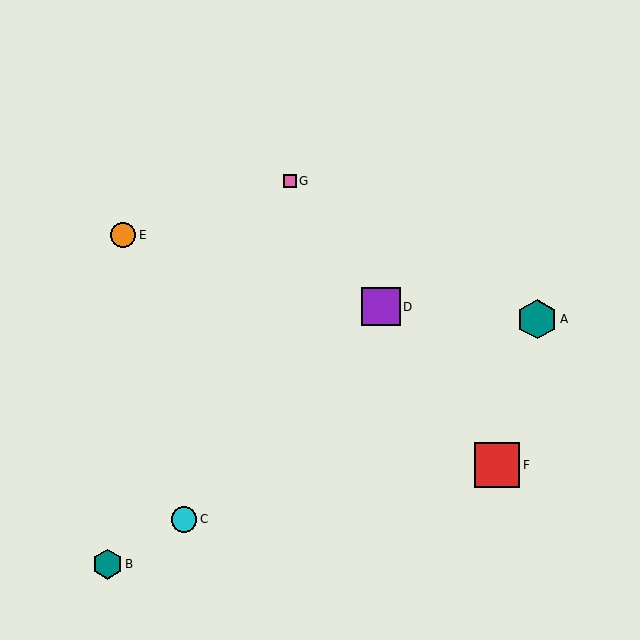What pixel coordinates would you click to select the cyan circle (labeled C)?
Click at (184, 519) to select the cyan circle C.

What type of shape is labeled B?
Shape B is a teal hexagon.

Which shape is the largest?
The red square (labeled F) is the largest.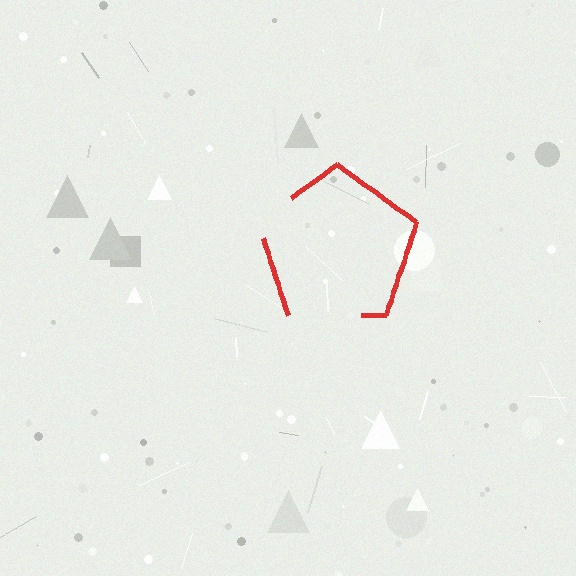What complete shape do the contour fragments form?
The contour fragments form a pentagon.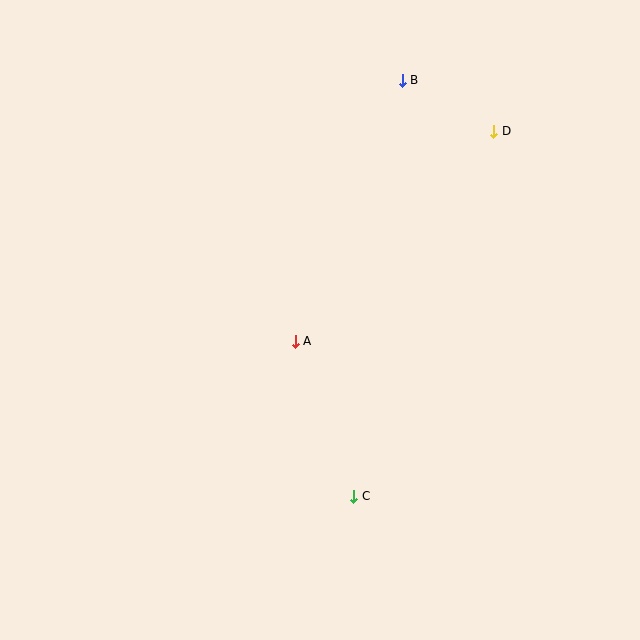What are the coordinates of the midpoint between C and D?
The midpoint between C and D is at (424, 314).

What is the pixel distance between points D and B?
The distance between D and B is 105 pixels.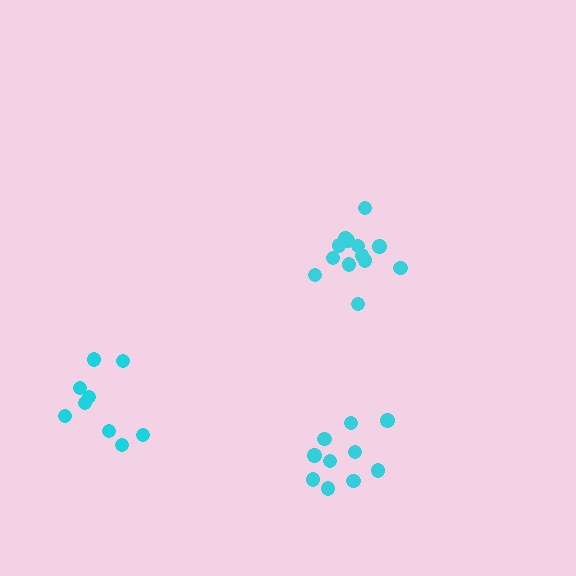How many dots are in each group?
Group 1: 9 dots, Group 2: 13 dots, Group 3: 10 dots (32 total).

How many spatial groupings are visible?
There are 3 spatial groupings.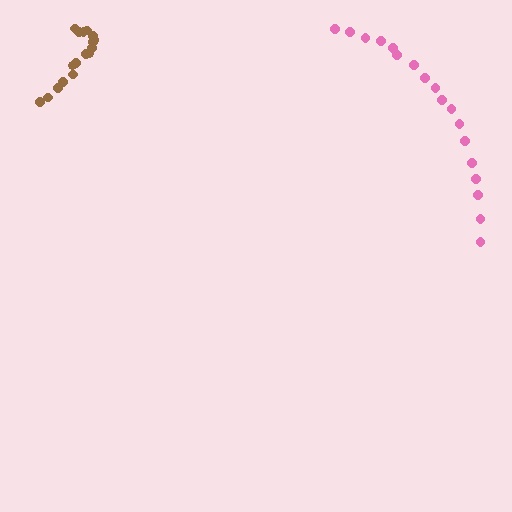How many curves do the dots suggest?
There are 2 distinct paths.